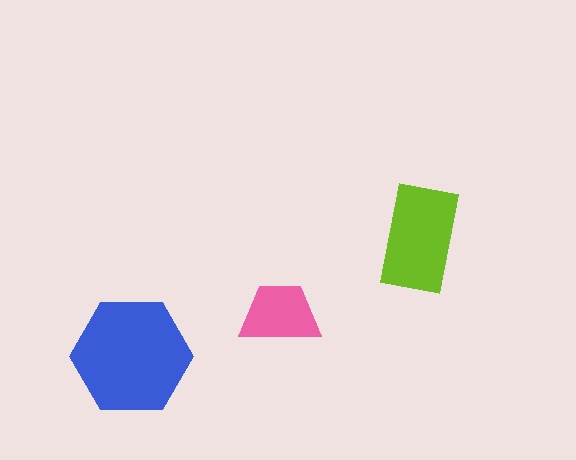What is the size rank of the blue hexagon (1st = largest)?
1st.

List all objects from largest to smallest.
The blue hexagon, the lime rectangle, the pink trapezoid.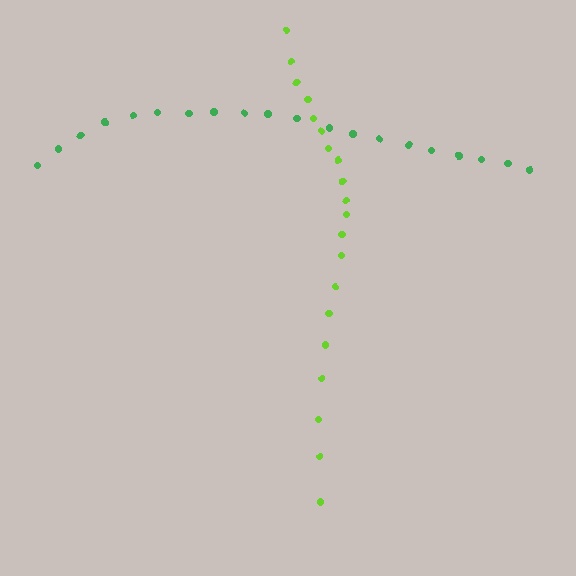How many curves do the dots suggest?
There are 2 distinct paths.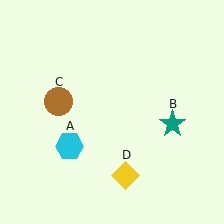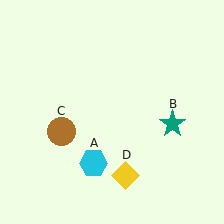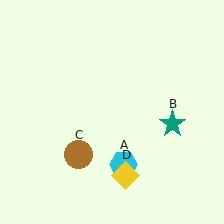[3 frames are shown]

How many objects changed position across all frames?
2 objects changed position: cyan hexagon (object A), brown circle (object C).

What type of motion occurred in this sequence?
The cyan hexagon (object A), brown circle (object C) rotated counterclockwise around the center of the scene.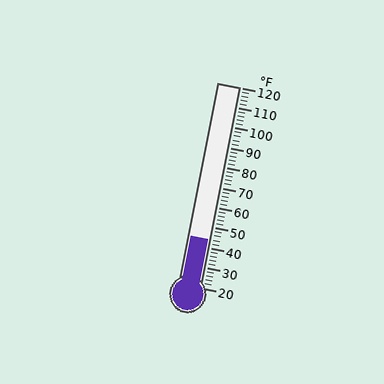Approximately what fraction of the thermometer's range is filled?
The thermometer is filled to approximately 25% of its range.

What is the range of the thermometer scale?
The thermometer scale ranges from 20°F to 120°F.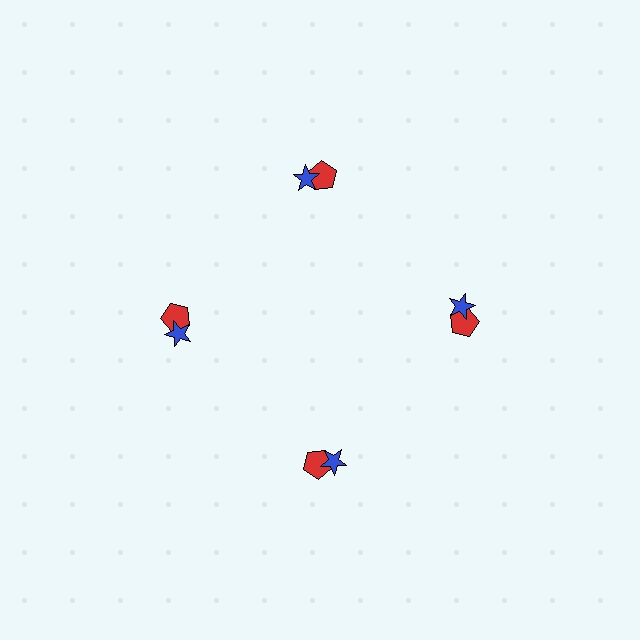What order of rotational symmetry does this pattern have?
This pattern has 4-fold rotational symmetry.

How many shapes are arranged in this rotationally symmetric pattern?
There are 8 shapes, arranged in 4 groups of 2.